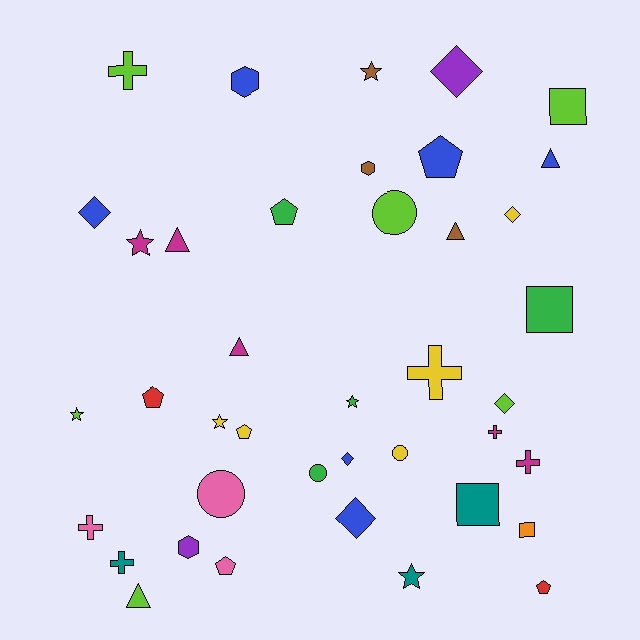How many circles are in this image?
There are 4 circles.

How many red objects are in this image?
There are 2 red objects.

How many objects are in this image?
There are 40 objects.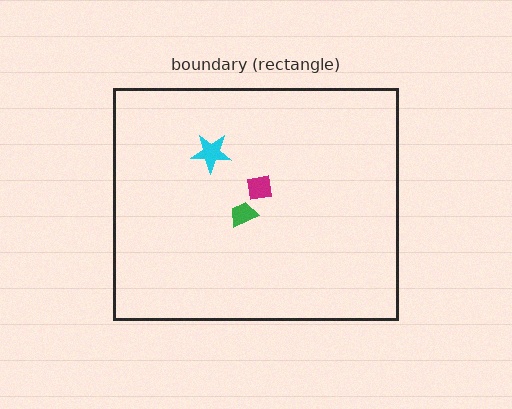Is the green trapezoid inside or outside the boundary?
Inside.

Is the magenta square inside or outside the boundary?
Inside.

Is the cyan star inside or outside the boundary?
Inside.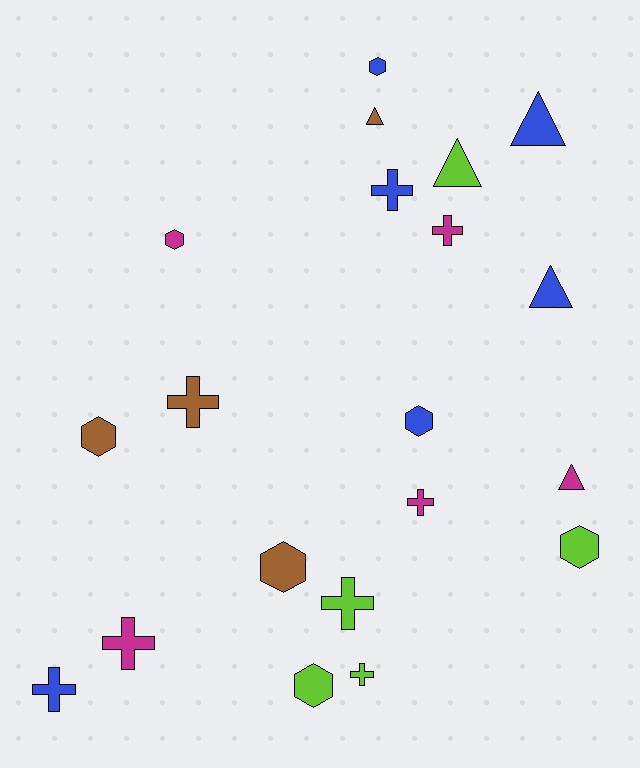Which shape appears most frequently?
Cross, with 8 objects.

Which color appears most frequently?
Blue, with 6 objects.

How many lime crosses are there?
There are 2 lime crosses.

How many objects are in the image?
There are 20 objects.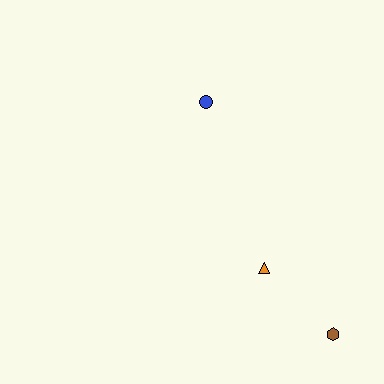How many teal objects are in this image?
There are no teal objects.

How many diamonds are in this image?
There are no diamonds.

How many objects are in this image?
There are 3 objects.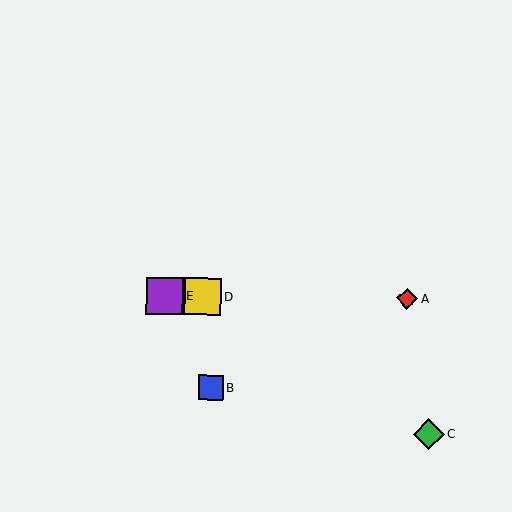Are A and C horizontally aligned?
No, A is at y≈299 and C is at y≈434.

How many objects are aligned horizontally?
3 objects (A, D, E) are aligned horizontally.